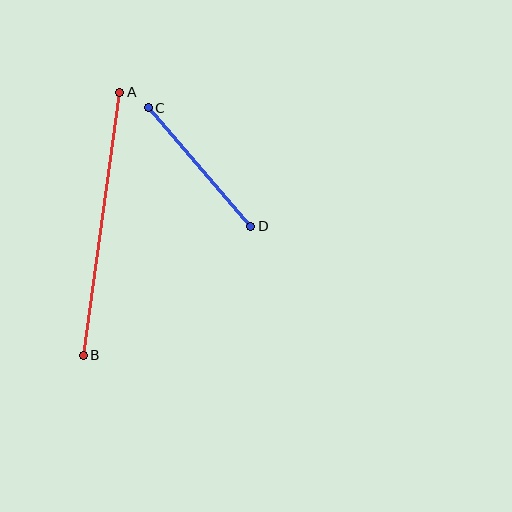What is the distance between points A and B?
The distance is approximately 266 pixels.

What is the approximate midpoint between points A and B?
The midpoint is at approximately (101, 224) pixels.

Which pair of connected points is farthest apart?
Points A and B are farthest apart.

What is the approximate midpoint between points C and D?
The midpoint is at approximately (199, 167) pixels.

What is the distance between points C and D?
The distance is approximately 156 pixels.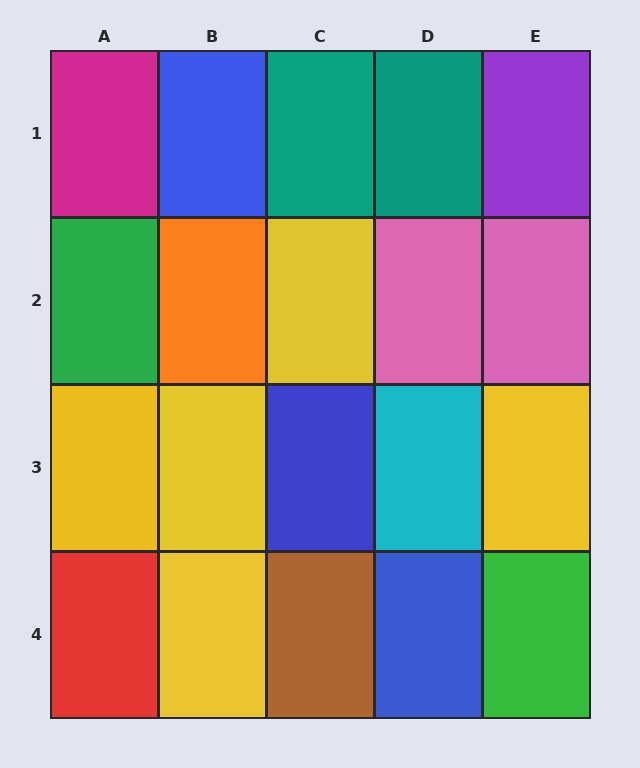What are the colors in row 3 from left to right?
Yellow, yellow, blue, cyan, yellow.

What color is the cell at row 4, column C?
Brown.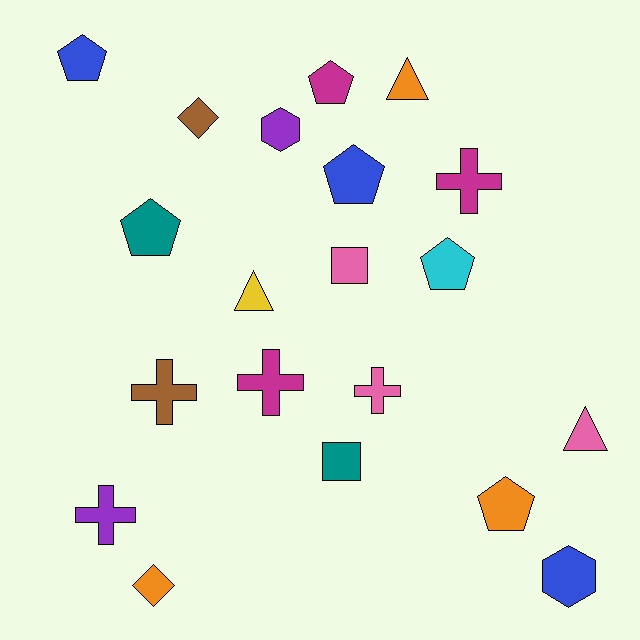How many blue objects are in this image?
There are 3 blue objects.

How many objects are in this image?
There are 20 objects.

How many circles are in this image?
There are no circles.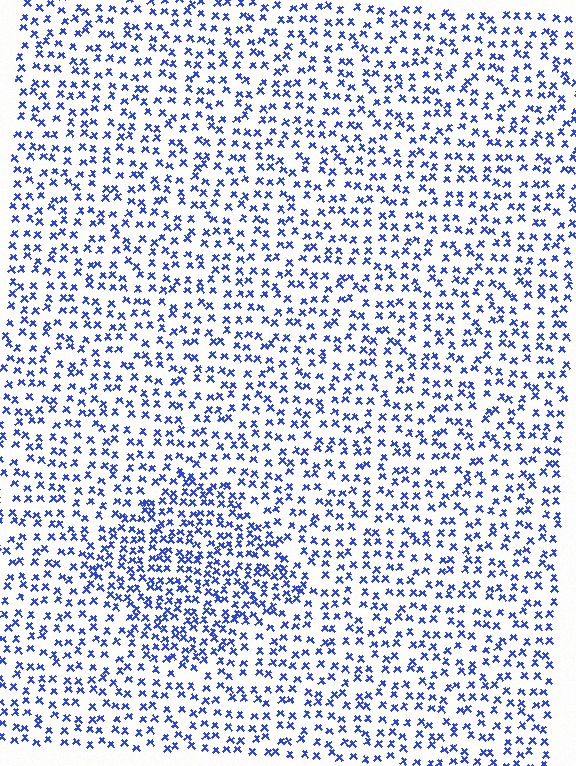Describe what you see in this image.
The image contains small blue elements arranged at two different densities. A diamond-shaped region is visible where the elements are more densely packed than the surrounding area.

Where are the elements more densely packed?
The elements are more densely packed inside the diamond boundary.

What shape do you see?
I see a diamond.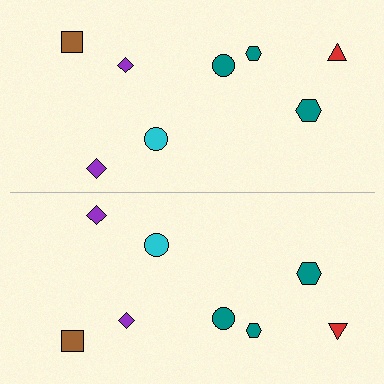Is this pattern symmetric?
Yes, this pattern has bilateral (reflection) symmetry.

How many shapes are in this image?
There are 16 shapes in this image.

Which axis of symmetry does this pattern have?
The pattern has a horizontal axis of symmetry running through the center of the image.